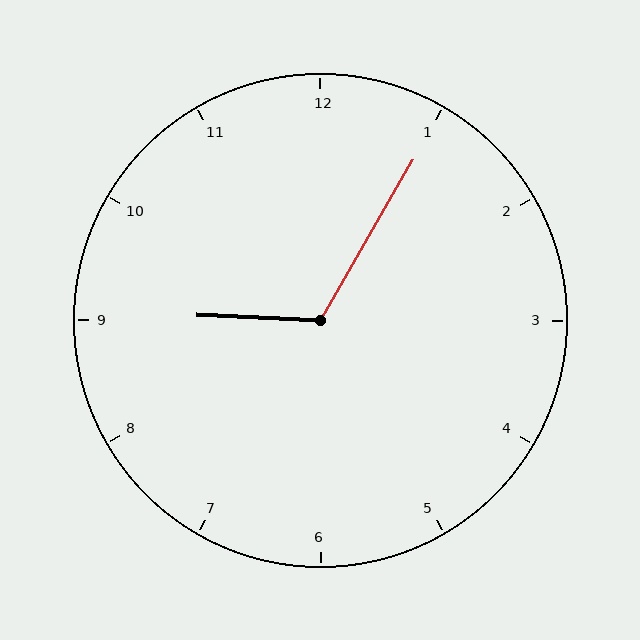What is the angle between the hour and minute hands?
Approximately 118 degrees.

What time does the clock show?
9:05.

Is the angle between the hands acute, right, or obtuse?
It is obtuse.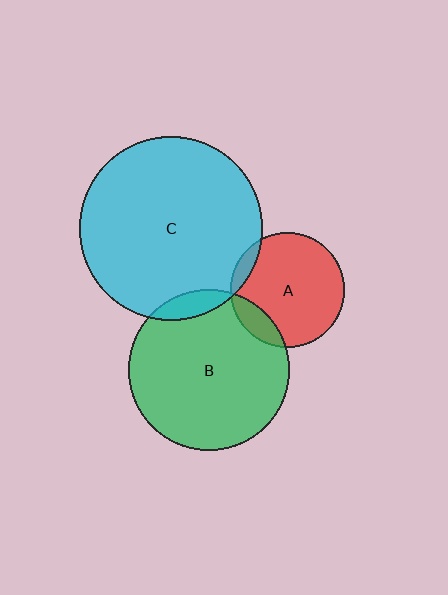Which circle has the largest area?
Circle C (cyan).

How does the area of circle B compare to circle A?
Approximately 2.0 times.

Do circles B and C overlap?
Yes.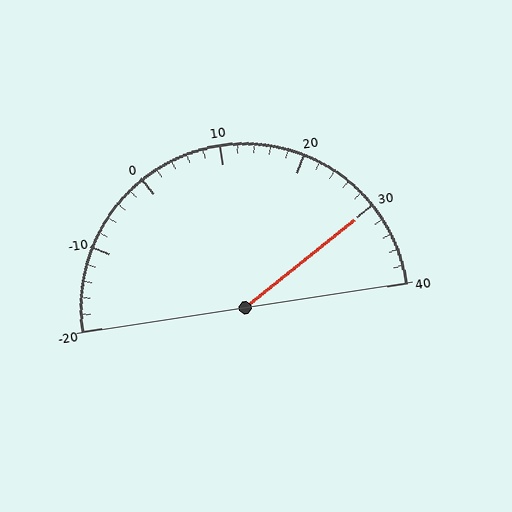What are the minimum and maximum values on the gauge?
The gauge ranges from -20 to 40.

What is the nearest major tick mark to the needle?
The nearest major tick mark is 30.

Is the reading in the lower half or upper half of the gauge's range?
The reading is in the upper half of the range (-20 to 40).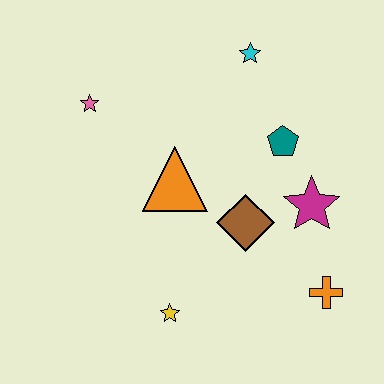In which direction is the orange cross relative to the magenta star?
The orange cross is below the magenta star.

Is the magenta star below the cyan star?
Yes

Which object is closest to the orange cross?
The magenta star is closest to the orange cross.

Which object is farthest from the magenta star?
The pink star is farthest from the magenta star.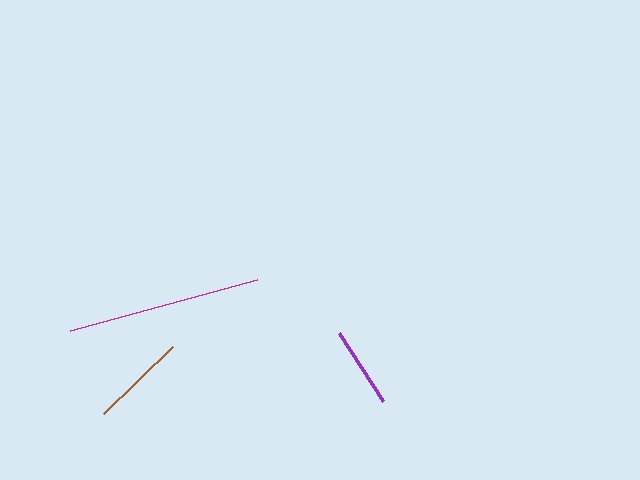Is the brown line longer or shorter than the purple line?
The brown line is longer than the purple line.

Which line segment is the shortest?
The purple line is the shortest at approximately 81 pixels.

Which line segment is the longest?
The magenta line is the longest at approximately 193 pixels.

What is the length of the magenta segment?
The magenta segment is approximately 193 pixels long.